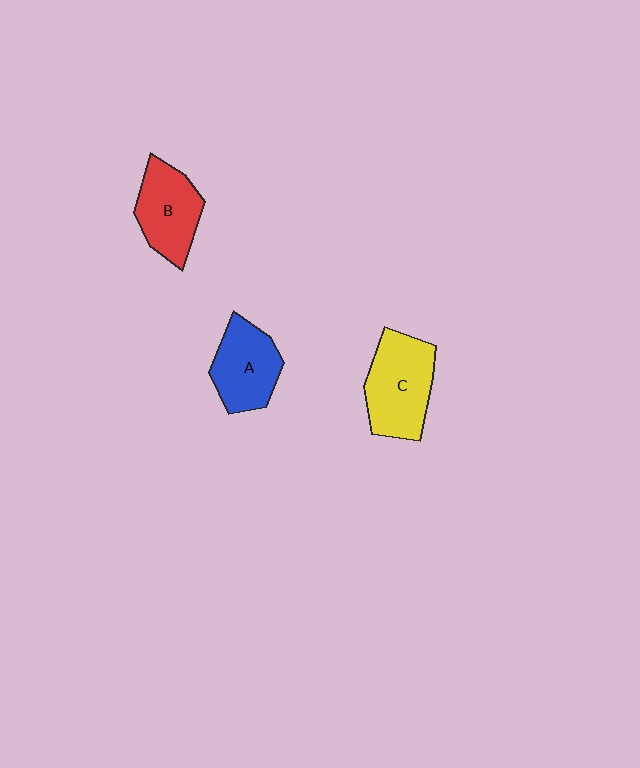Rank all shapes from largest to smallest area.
From largest to smallest: C (yellow), B (red), A (blue).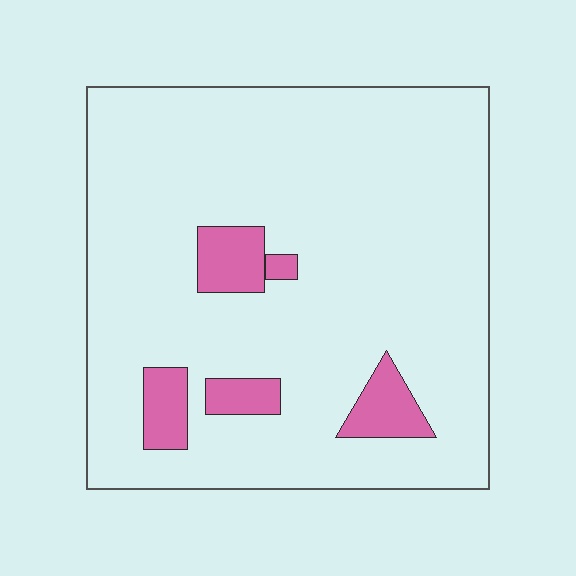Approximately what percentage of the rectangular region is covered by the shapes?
Approximately 10%.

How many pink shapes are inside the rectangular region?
5.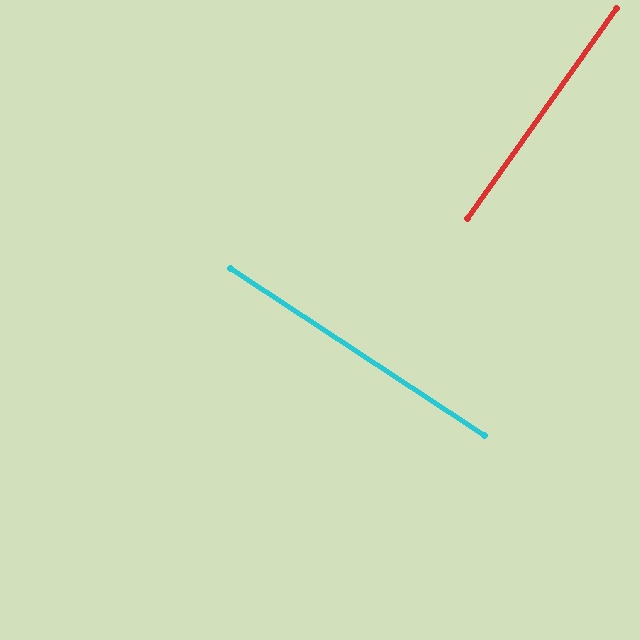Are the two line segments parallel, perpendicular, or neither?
Perpendicular — they meet at approximately 88°.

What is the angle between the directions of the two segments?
Approximately 88 degrees.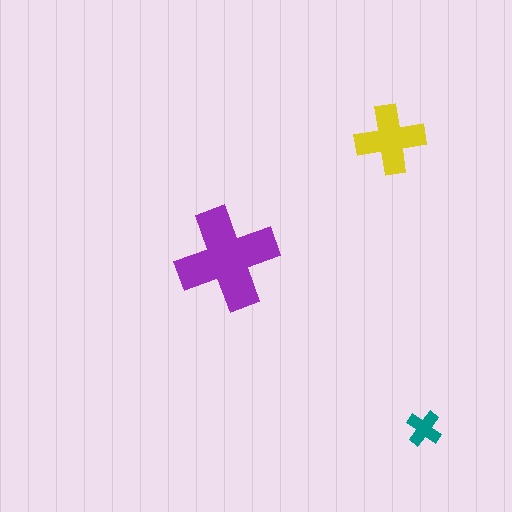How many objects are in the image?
There are 3 objects in the image.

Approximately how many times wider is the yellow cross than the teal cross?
About 2 times wider.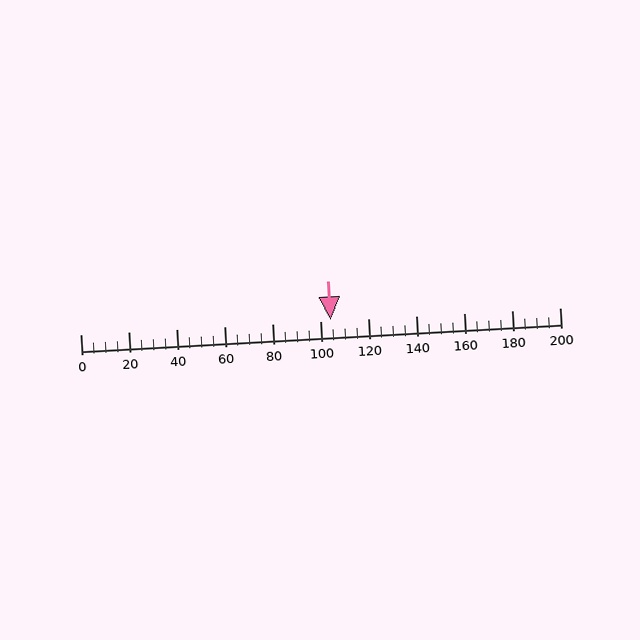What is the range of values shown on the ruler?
The ruler shows values from 0 to 200.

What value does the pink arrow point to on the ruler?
The pink arrow points to approximately 104.